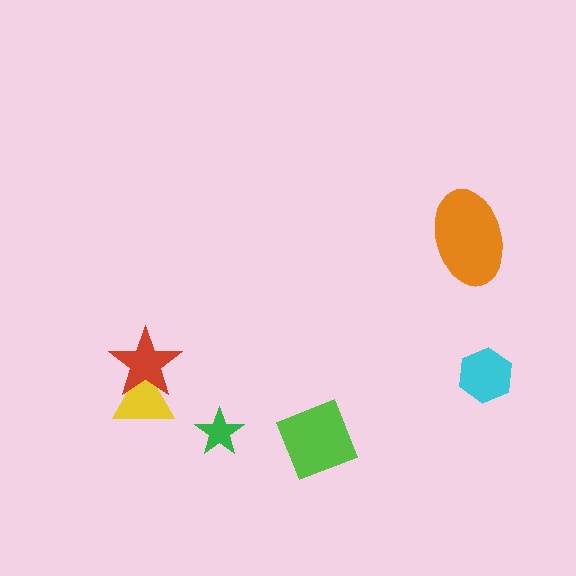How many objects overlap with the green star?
0 objects overlap with the green star.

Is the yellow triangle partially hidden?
Yes, it is partially covered by another shape.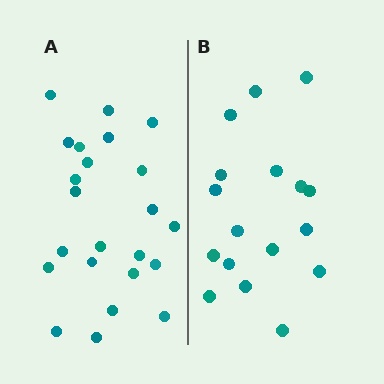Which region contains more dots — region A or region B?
Region A (the left region) has more dots.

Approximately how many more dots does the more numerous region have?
Region A has about 6 more dots than region B.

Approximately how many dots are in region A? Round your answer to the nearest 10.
About 20 dots. (The exact count is 23, which rounds to 20.)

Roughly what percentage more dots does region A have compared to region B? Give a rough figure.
About 35% more.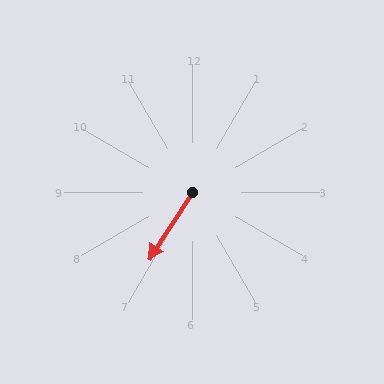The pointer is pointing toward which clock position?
Roughly 7 o'clock.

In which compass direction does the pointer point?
Southwest.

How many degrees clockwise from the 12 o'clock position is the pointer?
Approximately 213 degrees.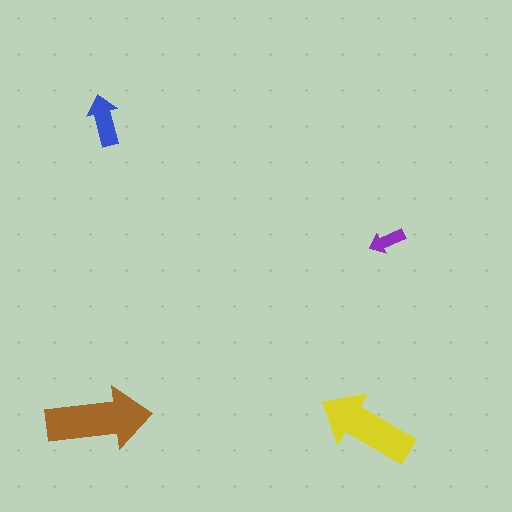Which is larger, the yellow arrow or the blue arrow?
The yellow one.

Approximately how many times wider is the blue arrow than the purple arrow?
About 1.5 times wider.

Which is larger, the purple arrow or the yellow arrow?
The yellow one.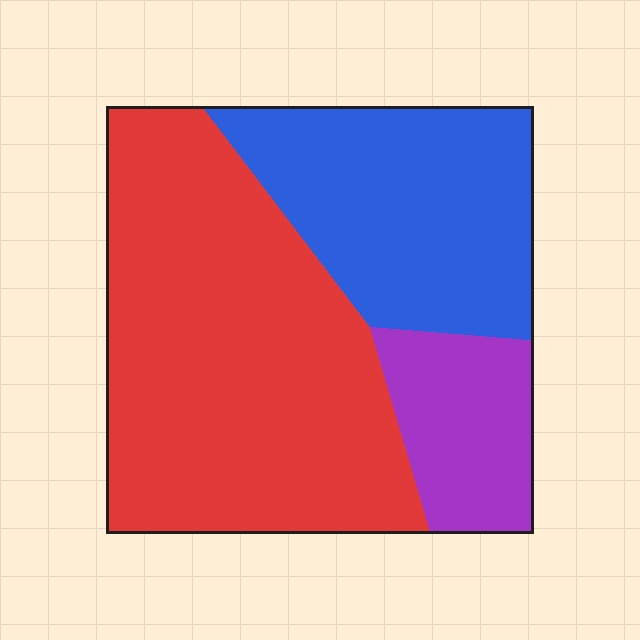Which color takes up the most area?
Red, at roughly 55%.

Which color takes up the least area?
Purple, at roughly 15%.